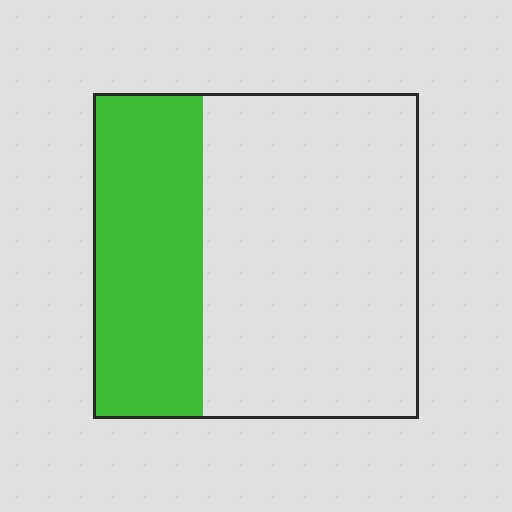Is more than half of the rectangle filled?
No.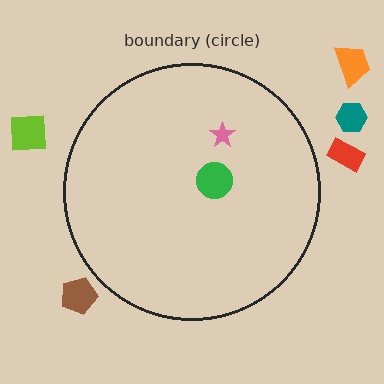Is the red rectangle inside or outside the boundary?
Outside.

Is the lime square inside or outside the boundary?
Outside.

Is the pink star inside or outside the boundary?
Inside.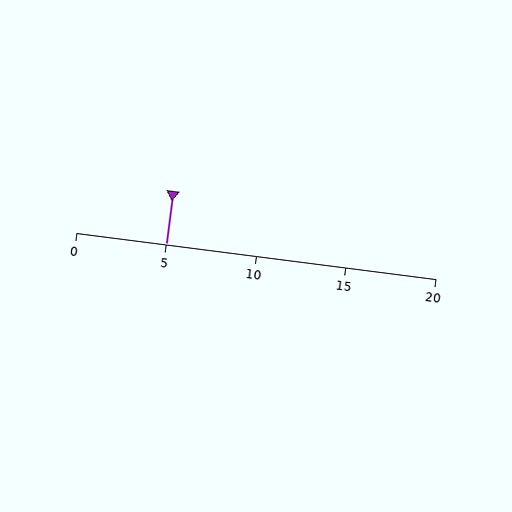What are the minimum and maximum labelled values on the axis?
The axis runs from 0 to 20.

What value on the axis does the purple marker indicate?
The marker indicates approximately 5.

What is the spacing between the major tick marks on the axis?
The major ticks are spaced 5 apart.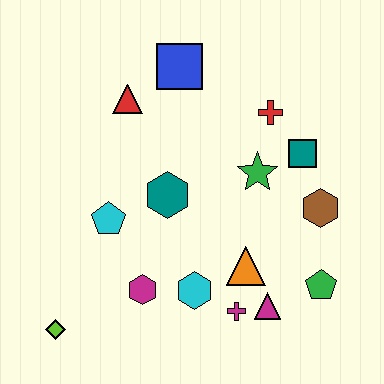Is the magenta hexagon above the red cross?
No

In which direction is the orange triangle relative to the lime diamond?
The orange triangle is to the right of the lime diamond.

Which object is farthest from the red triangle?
The green pentagon is farthest from the red triangle.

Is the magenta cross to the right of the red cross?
No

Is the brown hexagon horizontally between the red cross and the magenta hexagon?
No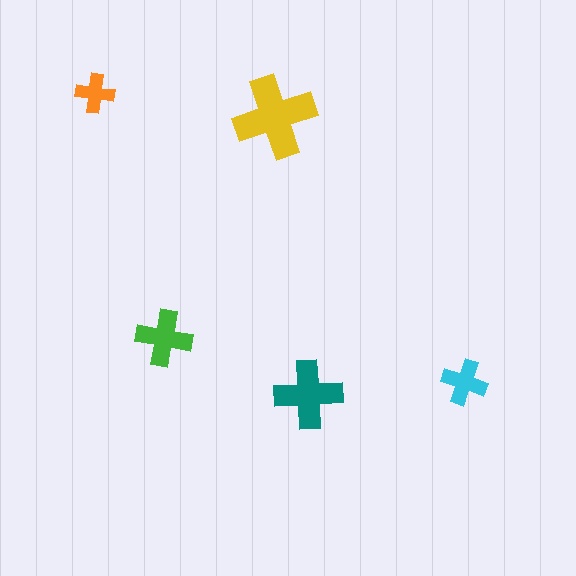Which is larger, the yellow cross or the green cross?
The yellow one.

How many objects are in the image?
There are 5 objects in the image.